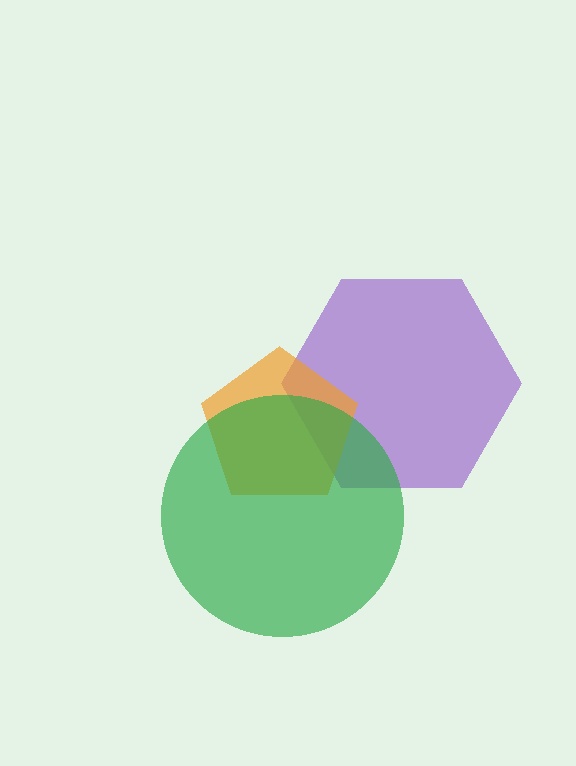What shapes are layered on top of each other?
The layered shapes are: a purple hexagon, an orange pentagon, a green circle.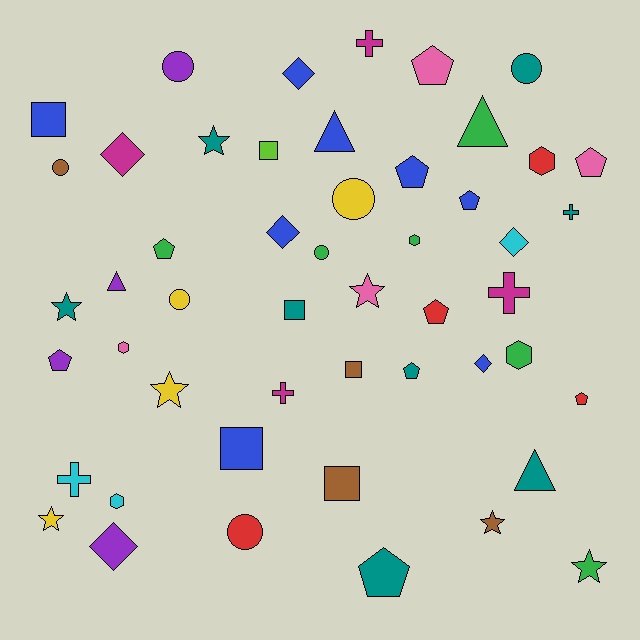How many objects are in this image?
There are 50 objects.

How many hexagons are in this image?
There are 5 hexagons.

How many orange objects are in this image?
There are no orange objects.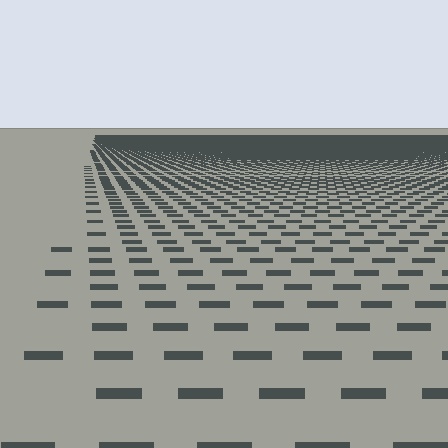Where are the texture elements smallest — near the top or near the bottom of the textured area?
Near the top.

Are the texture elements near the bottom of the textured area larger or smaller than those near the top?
Larger. Near the bottom, elements are closer to the viewer and appear at a bigger on-screen size.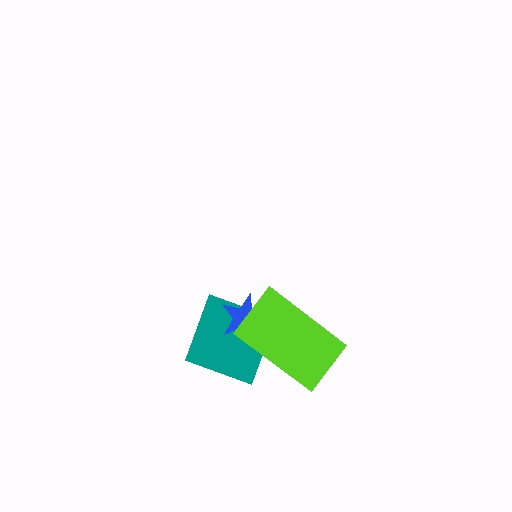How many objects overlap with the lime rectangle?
2 objects overlap with the lime rectangle.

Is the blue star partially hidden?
Yes, it is partially covered by another shape.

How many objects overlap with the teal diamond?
2 objects overlap with the teal diamond.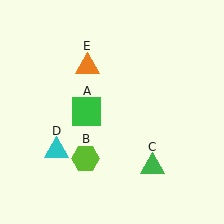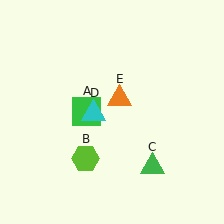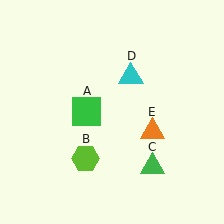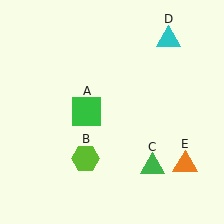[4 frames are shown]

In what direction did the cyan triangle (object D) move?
The cyan triangle (object D) moved up and to the right.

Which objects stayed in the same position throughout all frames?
Green square (object A) and lime hexagon (object B) and green triangle (object C) remained stationary.